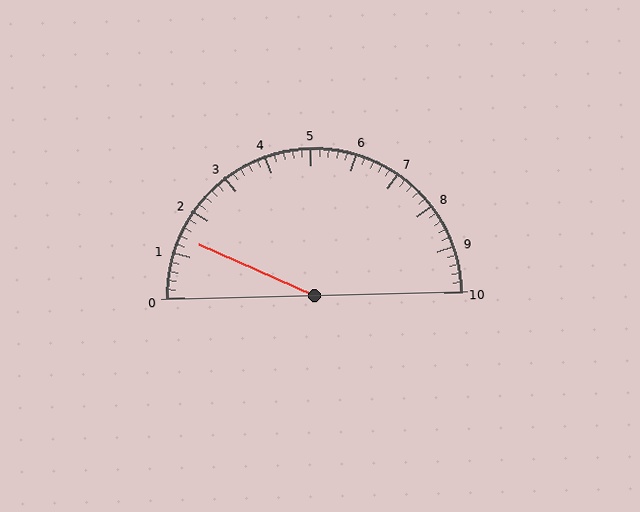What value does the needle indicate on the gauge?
The needle indicates approximately 1.4.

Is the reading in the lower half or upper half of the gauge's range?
The reading is in the lower half of the range (0 to 10).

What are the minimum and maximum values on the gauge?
The gauge ranges from 0 to 10.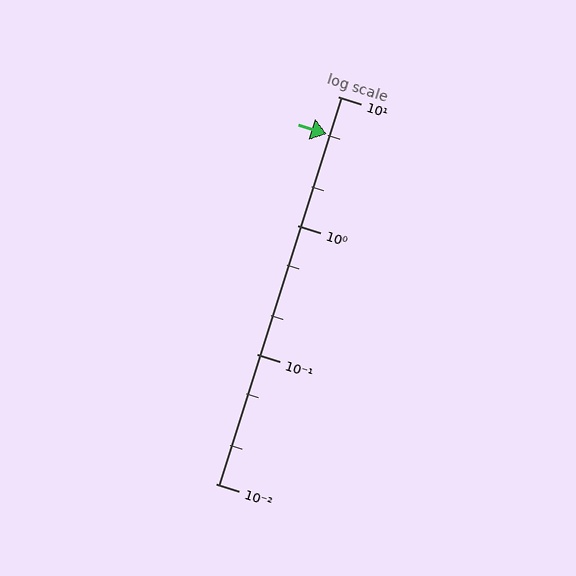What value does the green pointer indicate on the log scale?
The pointer indicates approximately 5.1.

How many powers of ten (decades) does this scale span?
The scale spans 3 decades, from 0.01 to 10.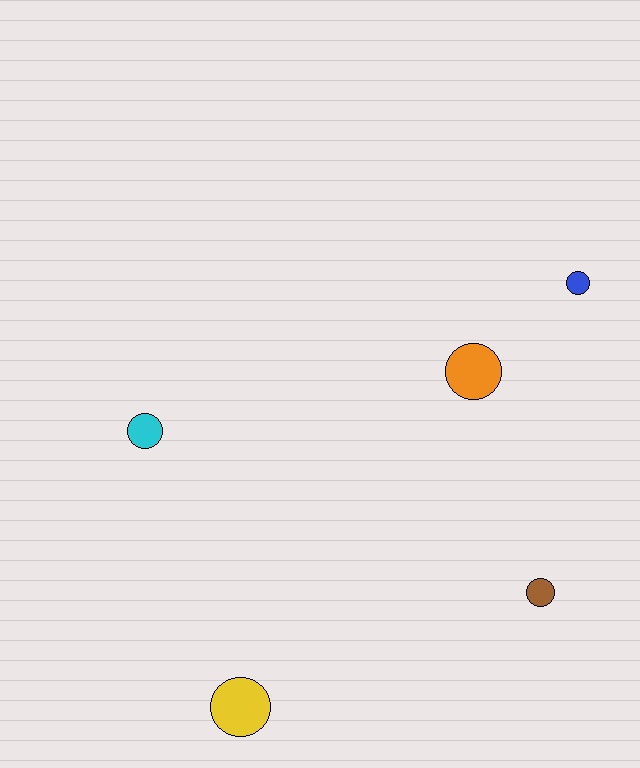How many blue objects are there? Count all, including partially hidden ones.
There is 1 blue object.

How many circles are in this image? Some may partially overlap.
There are 5 circles.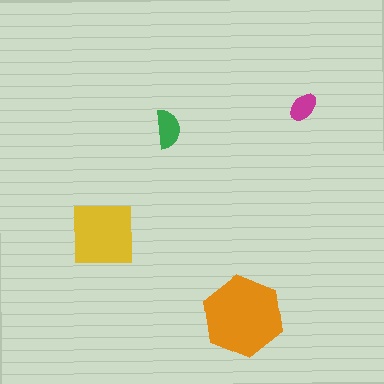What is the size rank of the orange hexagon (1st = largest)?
1st.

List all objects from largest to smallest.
The orange hexagon, the yellow square, the green semicircle, the magenta ellipse.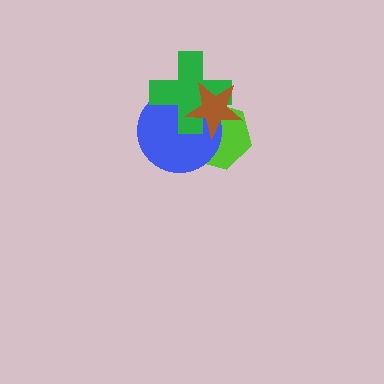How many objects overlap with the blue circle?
3 objects overlap with the blue circle.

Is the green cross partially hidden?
Yes, it is partially covered by another shape.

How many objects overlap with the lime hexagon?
3 objects overlap with the lime hexagon.